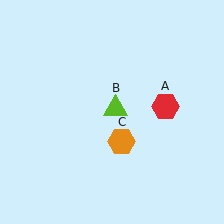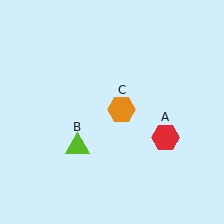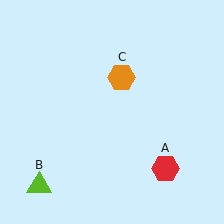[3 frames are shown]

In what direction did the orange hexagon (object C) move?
The orange hexagon (object C) moved up.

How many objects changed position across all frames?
3 objects changed position: red hexagon (object A), lime triangle (object B), orange hexagon (object C).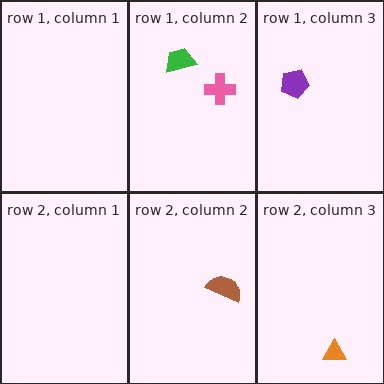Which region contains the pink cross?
The row 1, column 2 region.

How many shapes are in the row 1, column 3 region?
1.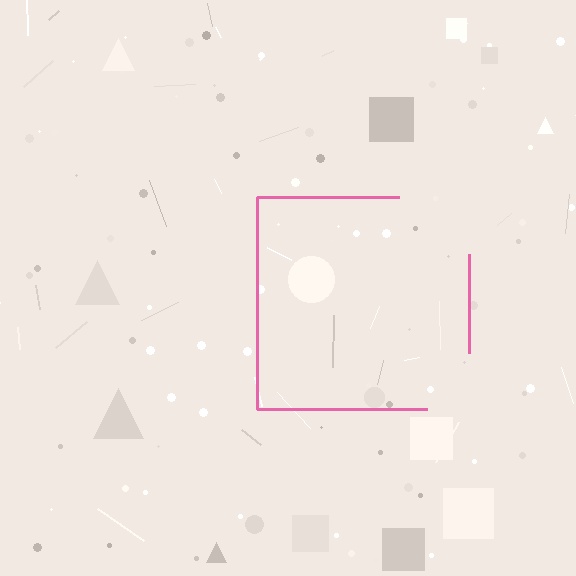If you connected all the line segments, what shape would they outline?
They would outline a square.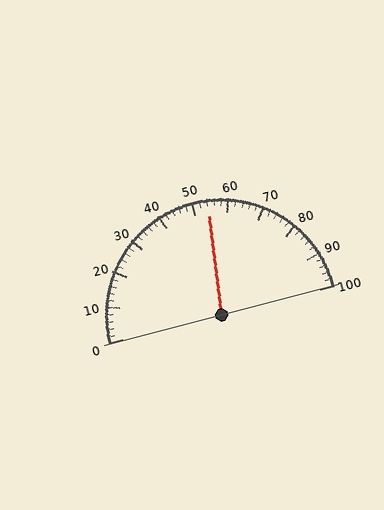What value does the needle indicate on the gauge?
The needle indicates approximately 54.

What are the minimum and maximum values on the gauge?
The gauge ranges from 0 to 100.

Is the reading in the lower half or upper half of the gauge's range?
The reading is in the upper half of the range (0 to 100).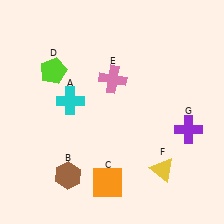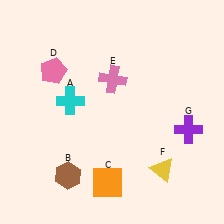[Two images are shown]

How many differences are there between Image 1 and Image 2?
There is 1 difference between the two images.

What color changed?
The pentagon (D) changed from lime in Image 1 to pink in Image 2.